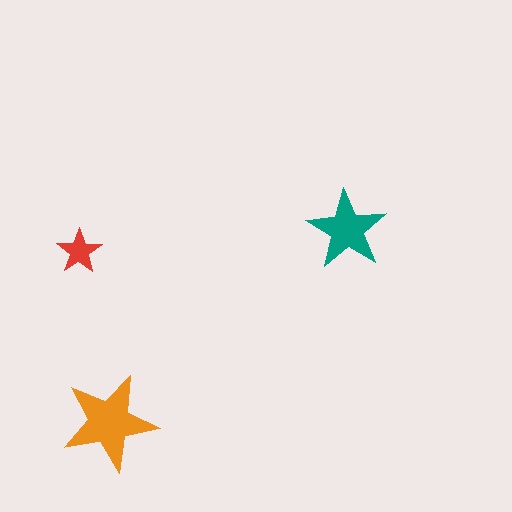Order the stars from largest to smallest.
the orange one, the teal one, the red one.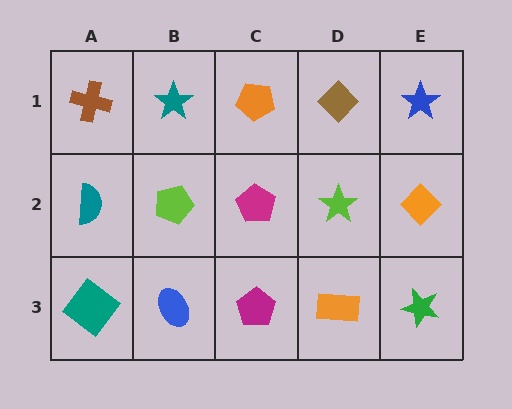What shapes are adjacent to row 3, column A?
A teal semicircle (row 2, column A), a blue ellipse (row 3, column B).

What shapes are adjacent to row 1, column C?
A magenta pentagon (row 2, column C), a teal star (row 1, column B), a brown diamond (row 1, column D).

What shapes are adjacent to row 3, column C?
A magenta pentagon (row 2, column C), a blue ellipse (row 3, column B), an orange rectangle (row 3, column D).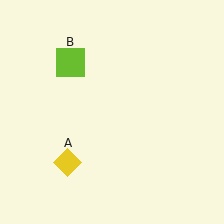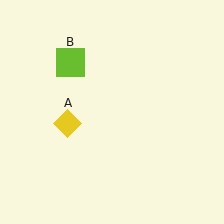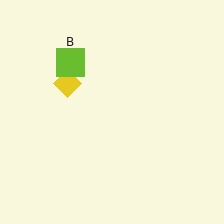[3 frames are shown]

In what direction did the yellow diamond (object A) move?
The yellow diamond (object A) moved up.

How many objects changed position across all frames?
1 object changed position: yellow diamond (object A).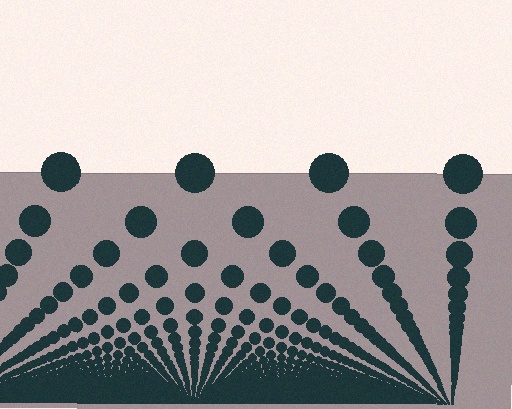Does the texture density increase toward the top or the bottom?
Density increases toward the bottom.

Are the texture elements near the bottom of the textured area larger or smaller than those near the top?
Smaller. The gradient is inverted — elements near the bottom are smaller and denser.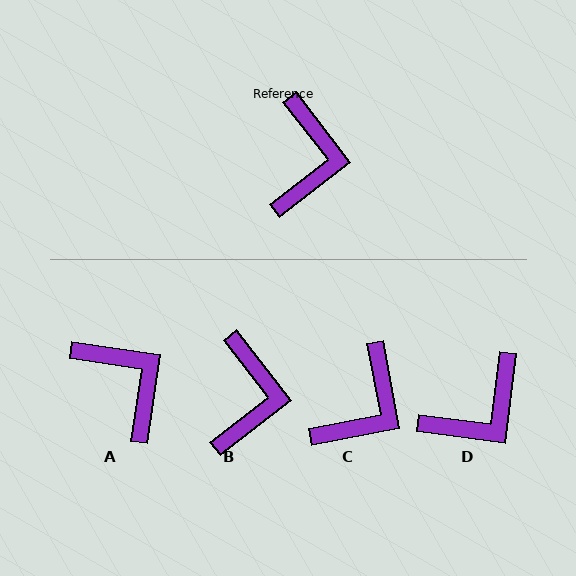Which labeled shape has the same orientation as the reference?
B.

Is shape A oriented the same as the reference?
No, it is off by about 44 degrees.